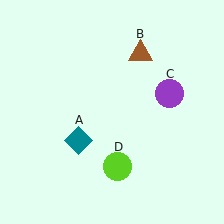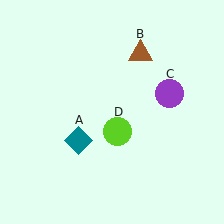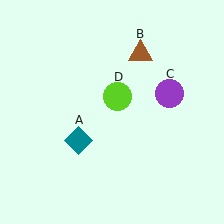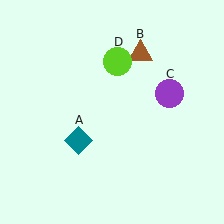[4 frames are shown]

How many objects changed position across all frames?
1 object changed position: lime circle (object D).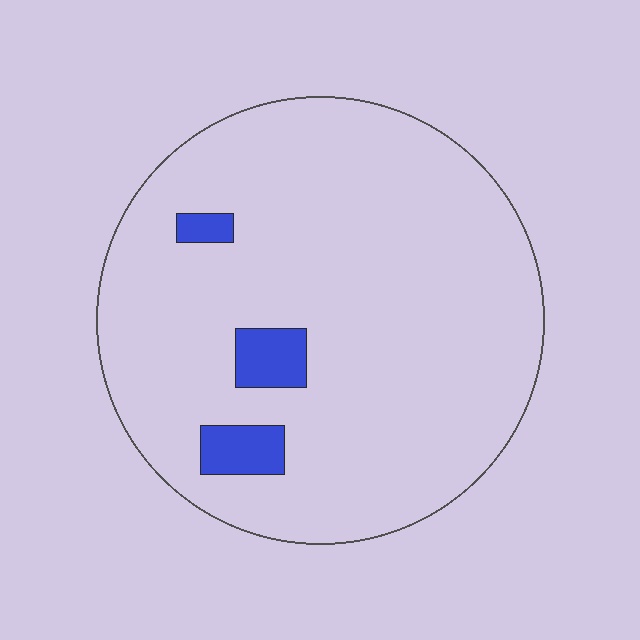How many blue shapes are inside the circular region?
3.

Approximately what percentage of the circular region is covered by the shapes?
Approximately 5%.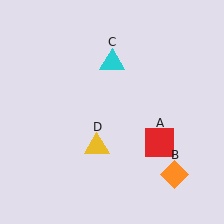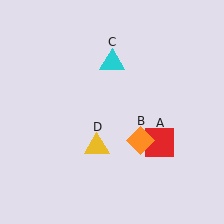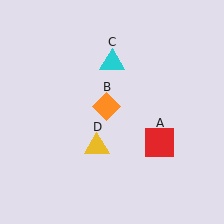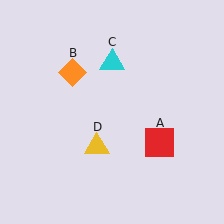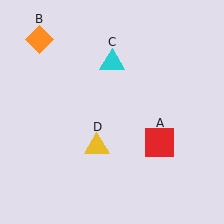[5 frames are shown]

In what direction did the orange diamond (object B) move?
The orange diamond (object B) moved up and to the left.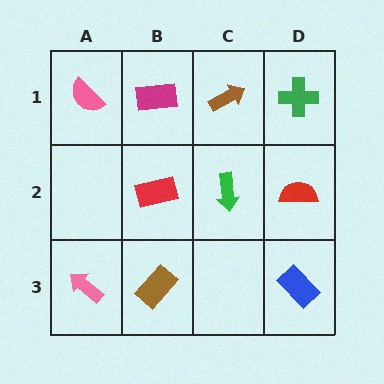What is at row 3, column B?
A brown rectangle.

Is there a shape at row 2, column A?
No, that cell is empty.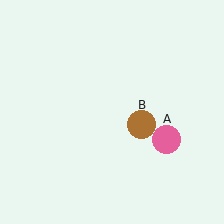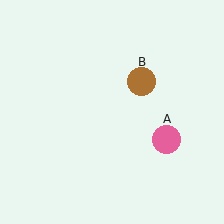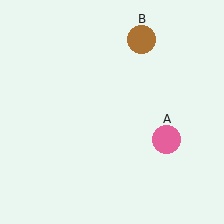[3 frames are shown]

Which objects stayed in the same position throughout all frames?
Pink circle (object A) remained stationary.